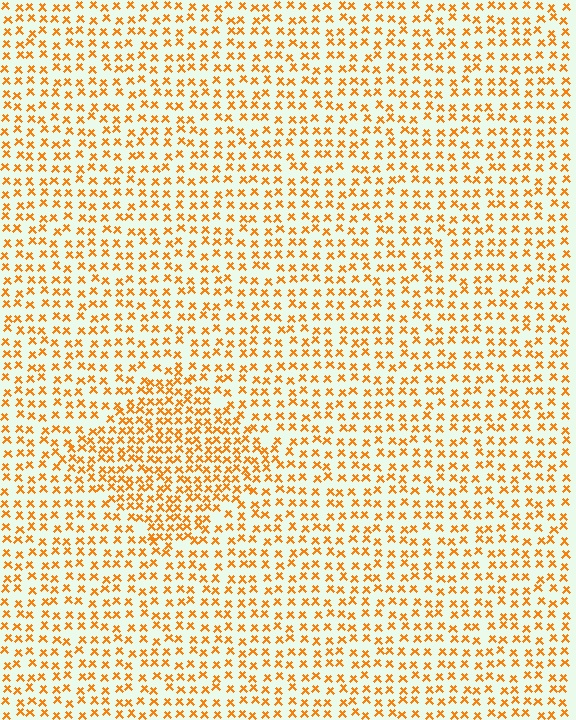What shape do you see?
I see a diamond.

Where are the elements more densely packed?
The elements are more densely packed inside the diamond boundary.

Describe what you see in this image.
The image contains small orange elements arranged at two different densities. A diamond-shaped region is visible where the elements are more densely packed than the surrounding area.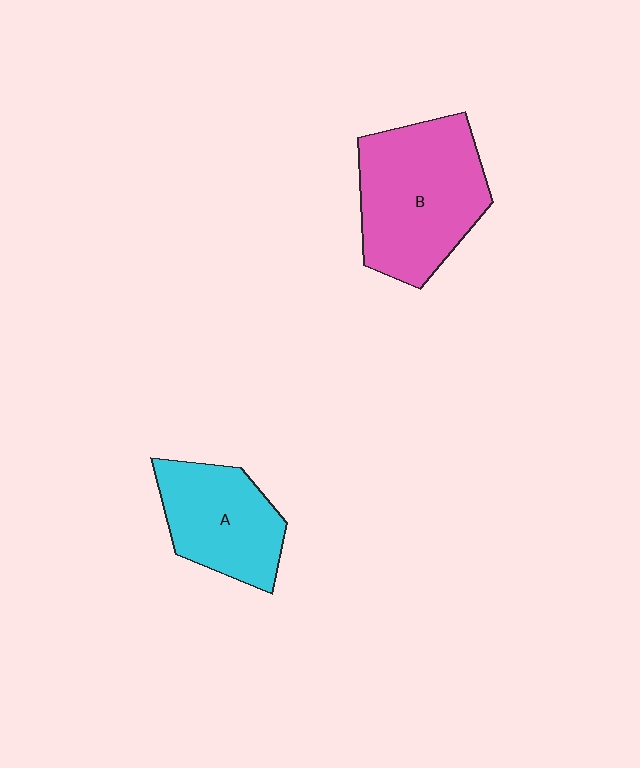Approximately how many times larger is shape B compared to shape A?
Approximately 1.4 times.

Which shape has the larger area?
Shape B (pink).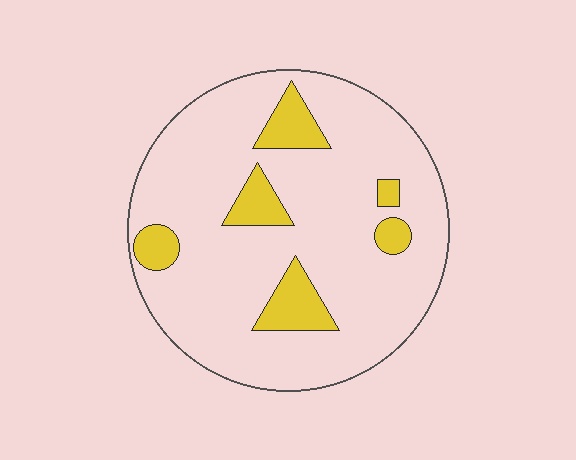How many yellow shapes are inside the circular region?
6.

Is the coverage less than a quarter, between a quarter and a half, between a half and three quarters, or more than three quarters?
Less than a quarter.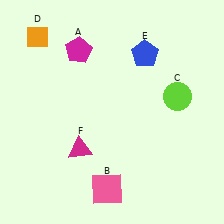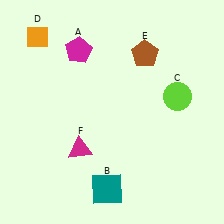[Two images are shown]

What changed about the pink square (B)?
In Image 1, B is pink. In Image 2, it changed to teal.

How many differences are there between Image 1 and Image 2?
There are 2 differences between the two images.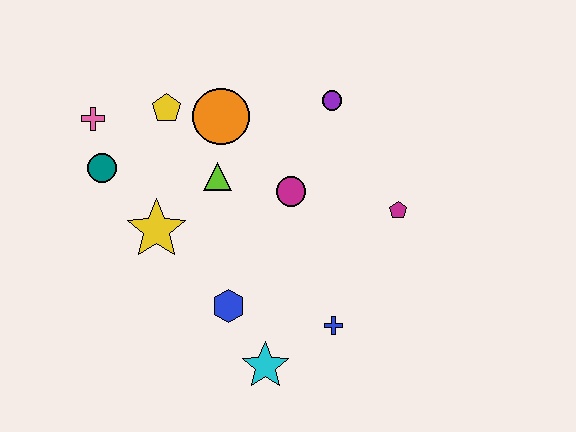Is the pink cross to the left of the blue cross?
Yes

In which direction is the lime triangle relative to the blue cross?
The lime triangle is above the blue cross.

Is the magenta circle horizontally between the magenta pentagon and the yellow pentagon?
Yes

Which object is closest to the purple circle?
The magenta circle is closest to the purple circle.